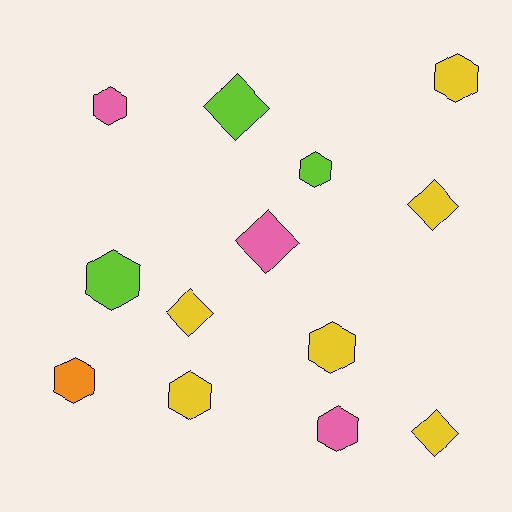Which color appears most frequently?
Yellow, with 6 objects.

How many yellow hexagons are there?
There are 3 yellow hexagons.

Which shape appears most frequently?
Hexagon, with 8 objects.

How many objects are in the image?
There are 13 objects.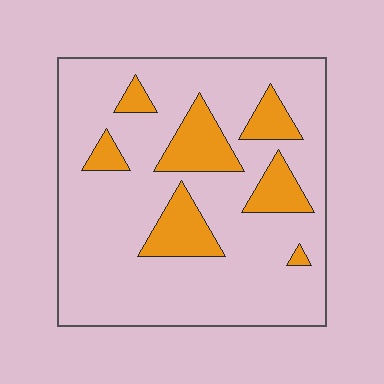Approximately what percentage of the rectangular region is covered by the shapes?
Approximately 20%.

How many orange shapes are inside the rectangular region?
7.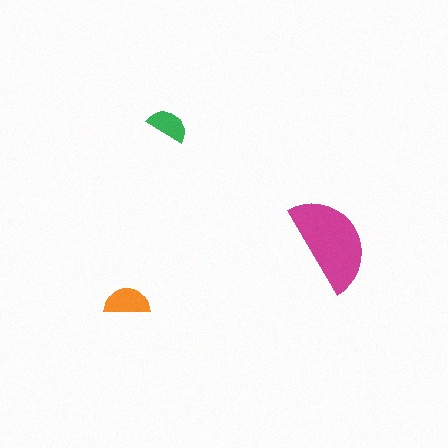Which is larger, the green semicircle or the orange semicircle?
The orange one.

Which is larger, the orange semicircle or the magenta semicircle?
The magenta one.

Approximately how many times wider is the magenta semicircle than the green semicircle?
About 2.5 times wider.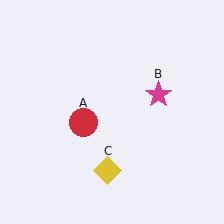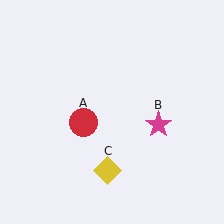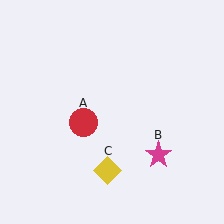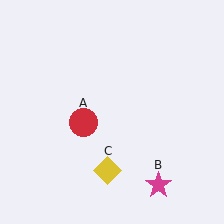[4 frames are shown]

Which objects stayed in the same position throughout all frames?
Red circle (object A) and yellow diamond (object C) remained stationary.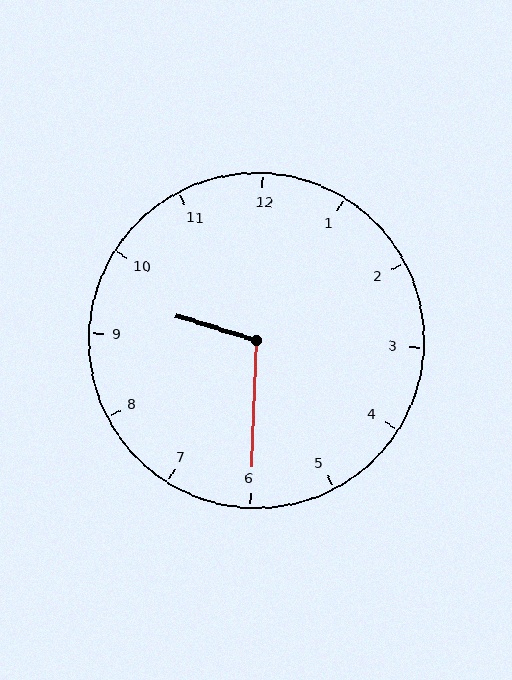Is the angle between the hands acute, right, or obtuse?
It is obtuse.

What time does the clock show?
9:30.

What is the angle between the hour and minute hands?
Approximately 105 degrees.